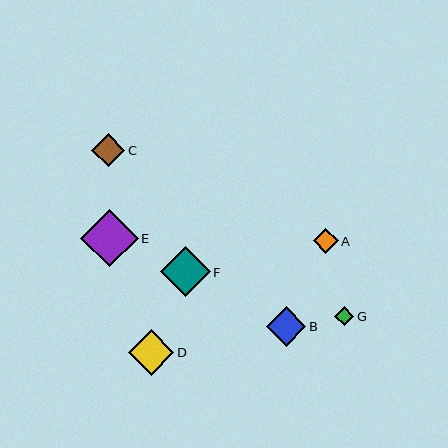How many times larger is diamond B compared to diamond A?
Diamond B is approximately 1.6 times the size of diamond A.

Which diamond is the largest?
Diamond E is the largest with a size of approximately 57 pixels.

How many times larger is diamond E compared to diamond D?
Diamond E is approximately 1.3 times the size of diamond D.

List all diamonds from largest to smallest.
From largest to smallest: E, F, D, B, C, A, G.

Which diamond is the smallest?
Diamond G is the smallest with a size of approximately 19 pixels.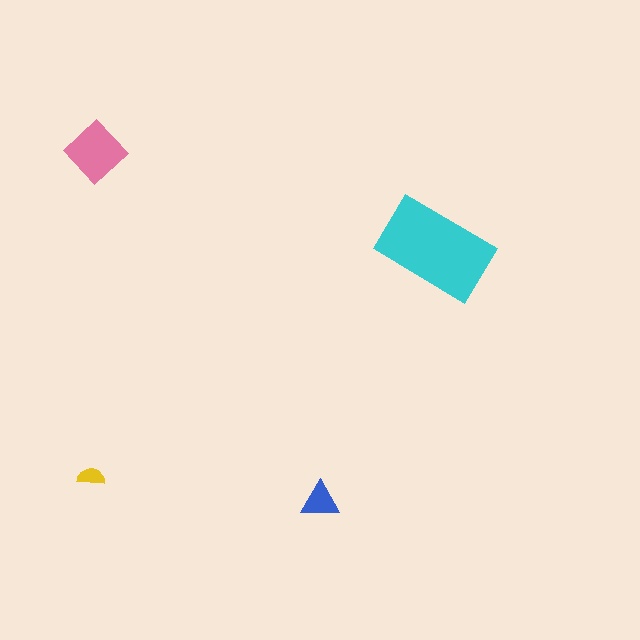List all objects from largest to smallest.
The cyan rectangle, the pink diamond, the blue triangle, the yellow semicircle.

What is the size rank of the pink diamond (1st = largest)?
2nd.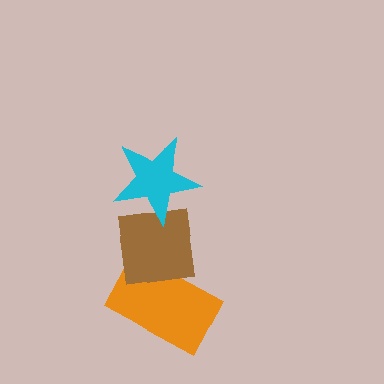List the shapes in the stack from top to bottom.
From top to bottom: the cyan star, the brown square, the orange rectangle.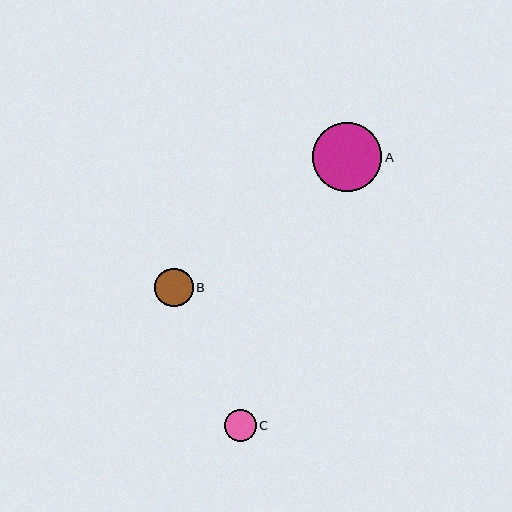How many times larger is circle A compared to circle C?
Circle A is approximately 2.1 times the size of circle C.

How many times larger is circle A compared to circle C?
Circle A is approximately 2.1 times the size of circle C.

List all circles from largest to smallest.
From largest to smallest: A, B, C.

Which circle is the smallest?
Circle C is the smallest with a size of approximately 32 pixels.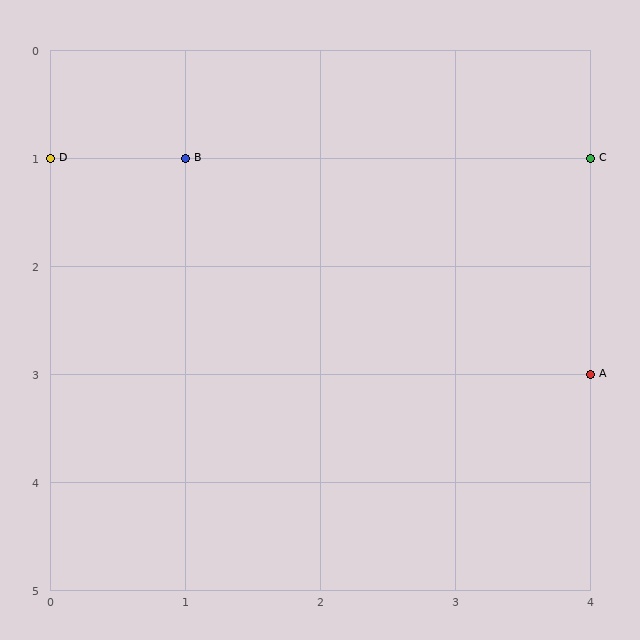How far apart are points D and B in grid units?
Points D and B are 1 column apart.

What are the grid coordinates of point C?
Point C is at grid coordinates (4, 1).